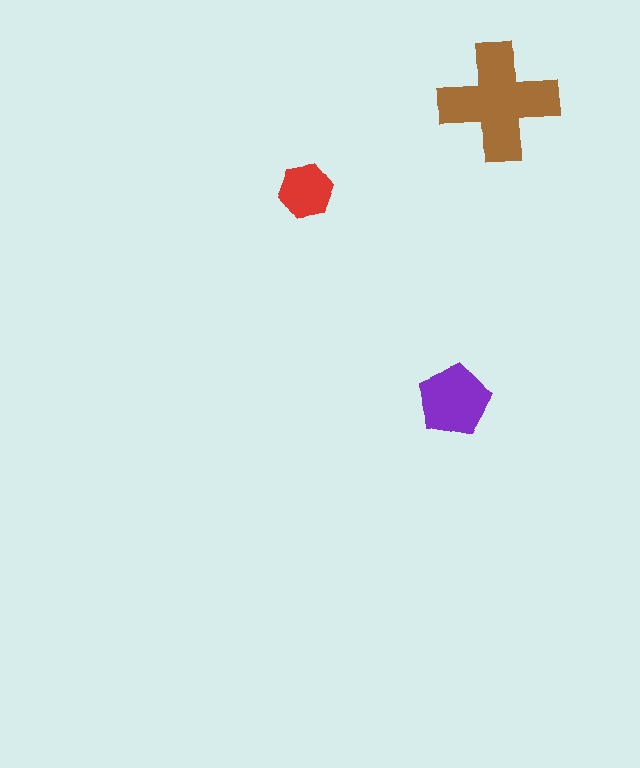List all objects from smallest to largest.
The red hexagon, the purple pentagon, the brown cross.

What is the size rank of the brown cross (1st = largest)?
1st.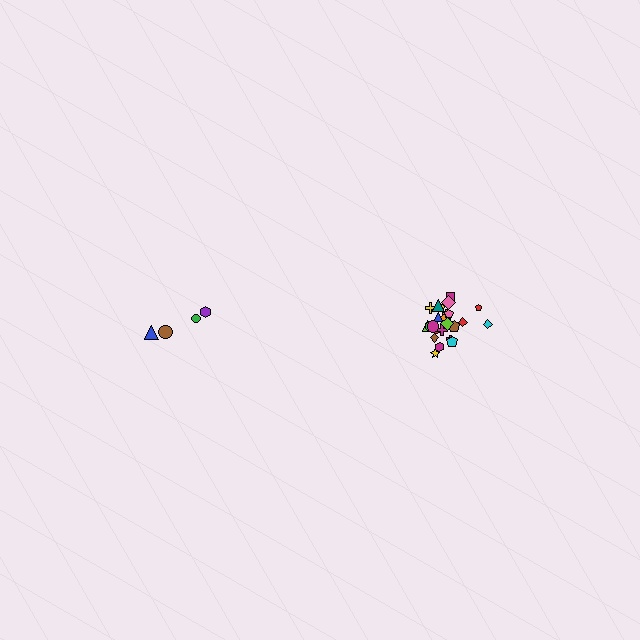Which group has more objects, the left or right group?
The right group.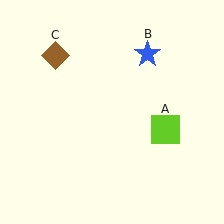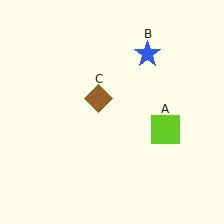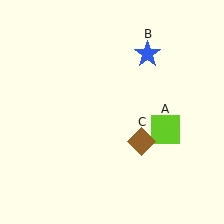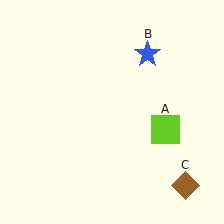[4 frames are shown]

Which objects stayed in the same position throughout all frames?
Lime square (object A) and blue star (object B) remained stationary.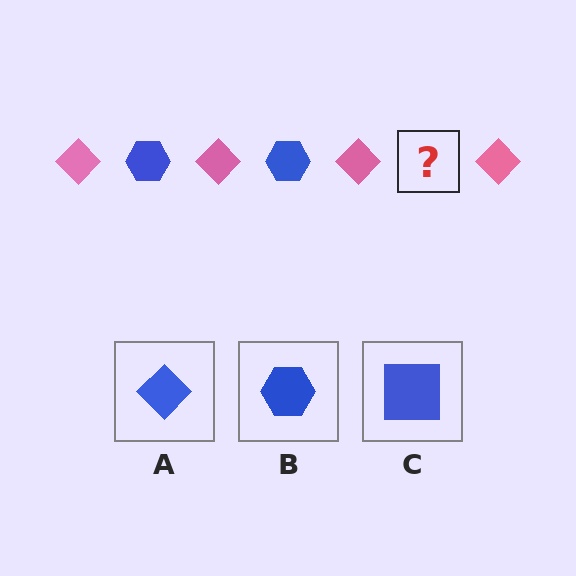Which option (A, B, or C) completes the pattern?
B.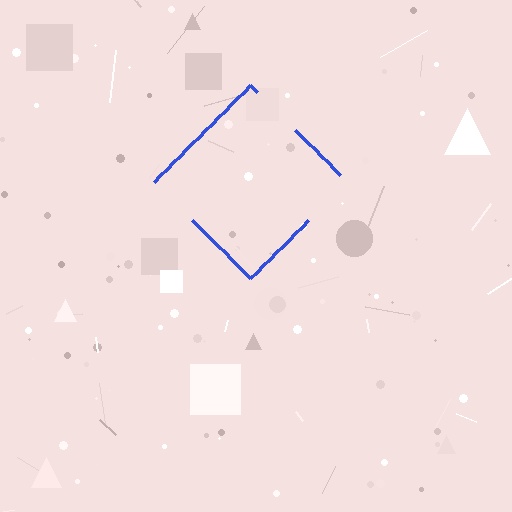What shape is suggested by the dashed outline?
The dashed outline suggests a diamond.